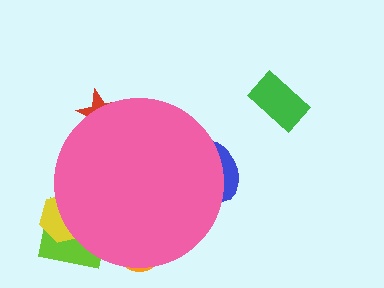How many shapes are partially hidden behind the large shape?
5 shapes are partially hidden.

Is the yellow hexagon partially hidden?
Yes, the yellow hexagon is partially hidden behind the pink circle.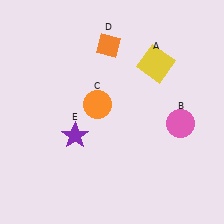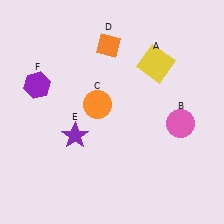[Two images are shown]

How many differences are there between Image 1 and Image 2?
There is 1 difference between the two images.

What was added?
A purple hexagon (F) was added in Image 2.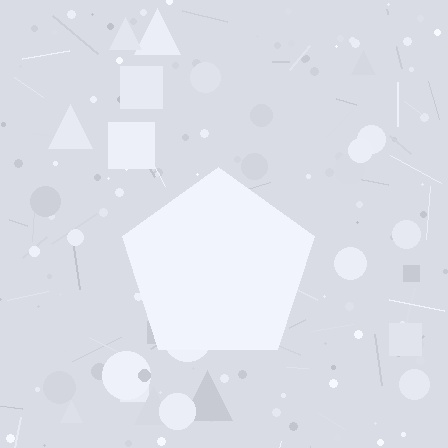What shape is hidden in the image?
A pentagon is hidden in the image.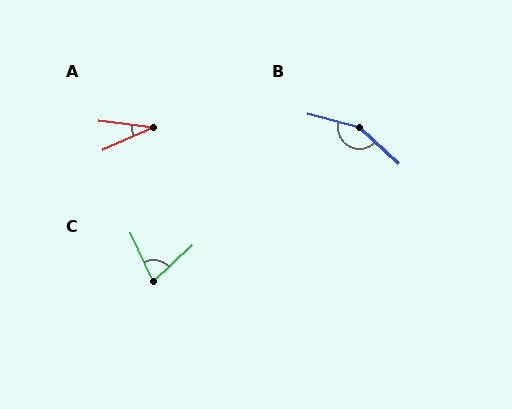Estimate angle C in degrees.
Approximately 72 degrees.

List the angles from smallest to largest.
A (31°), C (72°), B (152°).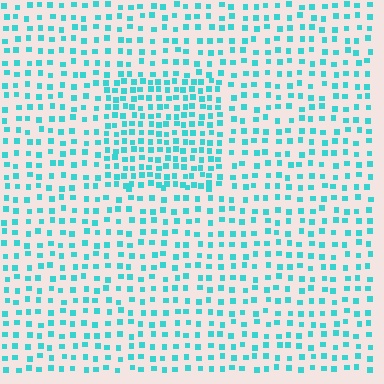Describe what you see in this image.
The image contains small cyan elements arranged at two different densities. A rectangle-shaped region is visible where the elements are more densely packed than the surrounding area.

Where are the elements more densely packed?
The elements are more densely packed inside the rectangle boundary.